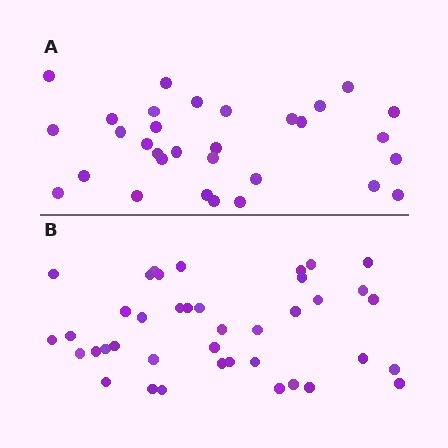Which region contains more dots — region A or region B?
Region B (the bottom region) has more dots.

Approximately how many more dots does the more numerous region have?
Region B has roughly 8 or so more dots than region A.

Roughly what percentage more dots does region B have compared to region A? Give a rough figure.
About 30% more.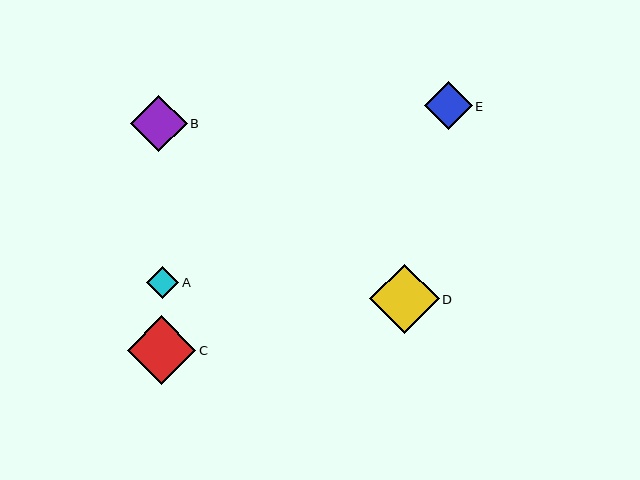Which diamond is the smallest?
Diamond A is the smallest with a size of approximately 32 pixels.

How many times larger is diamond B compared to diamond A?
Diamond B is approximately 1.8 times the size of diamond A.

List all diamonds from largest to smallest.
From largest to smallest: D, C, B, E, A.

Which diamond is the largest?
Diamond D is the largest with a size of approximately 69 pixels.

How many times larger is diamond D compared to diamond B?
Diamond D is approximately 1.2 times the size of diamond B.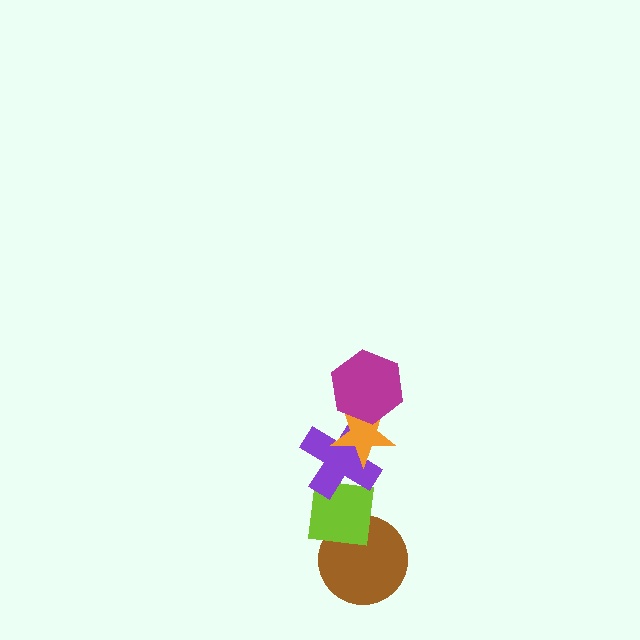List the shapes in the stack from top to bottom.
From top to bottom: the magenta hexagon, the orange star, the purple cross, the lime square, the brown circle.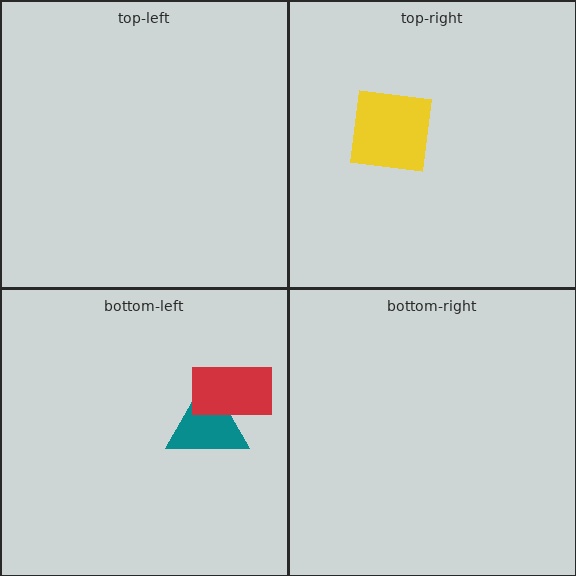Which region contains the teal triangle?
The bottom-left region.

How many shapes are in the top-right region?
1.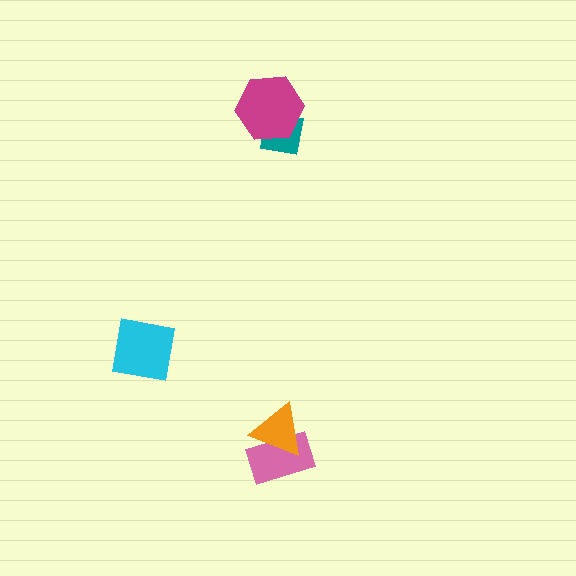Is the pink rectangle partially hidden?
Yes, it is partially covered by another shape.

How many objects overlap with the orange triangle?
1 object overlaps with the orange triangle.